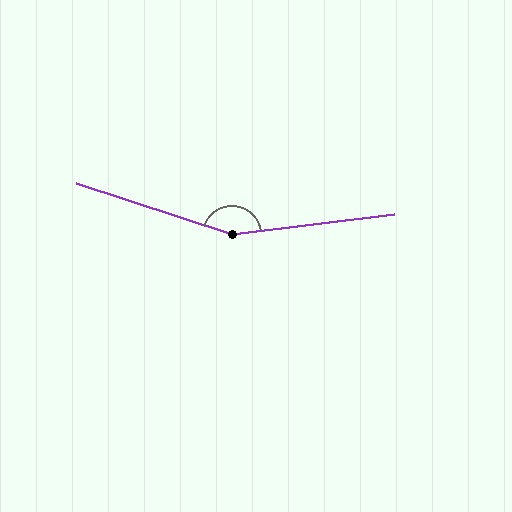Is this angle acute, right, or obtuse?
It is obtuse.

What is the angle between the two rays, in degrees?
Approximately 155 degrees.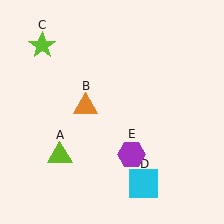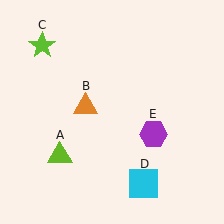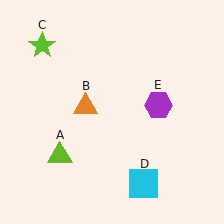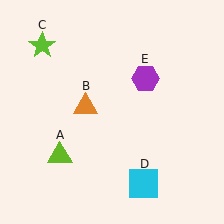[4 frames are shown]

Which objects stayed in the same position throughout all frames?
Lime triangle (object A) and orange triangle (object B) and lime star (object C) and cyan square (object D) remained stationary.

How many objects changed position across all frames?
1 object changed position: purple hexagon (object E).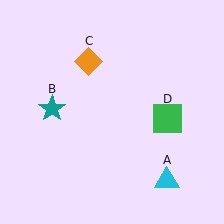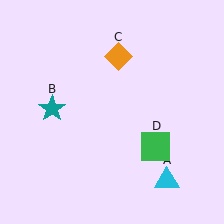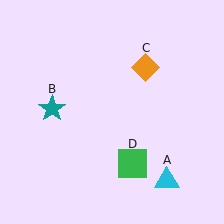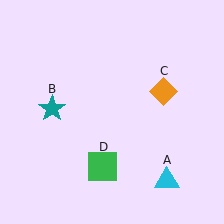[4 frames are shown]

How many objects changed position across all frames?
2 objects changed position: orange diamond (object C), green square (object D).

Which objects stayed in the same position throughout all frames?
Cyan triangle (object A) and teal star (object B) remained stationary.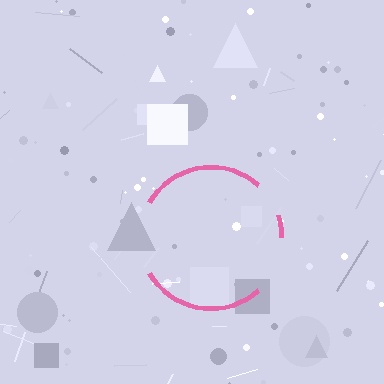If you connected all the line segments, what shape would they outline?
They would outline a circle.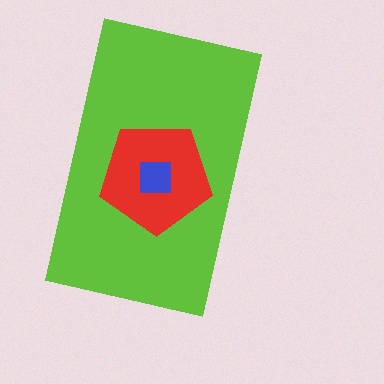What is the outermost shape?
The lime rectangle.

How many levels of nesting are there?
3.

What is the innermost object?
The blue square.